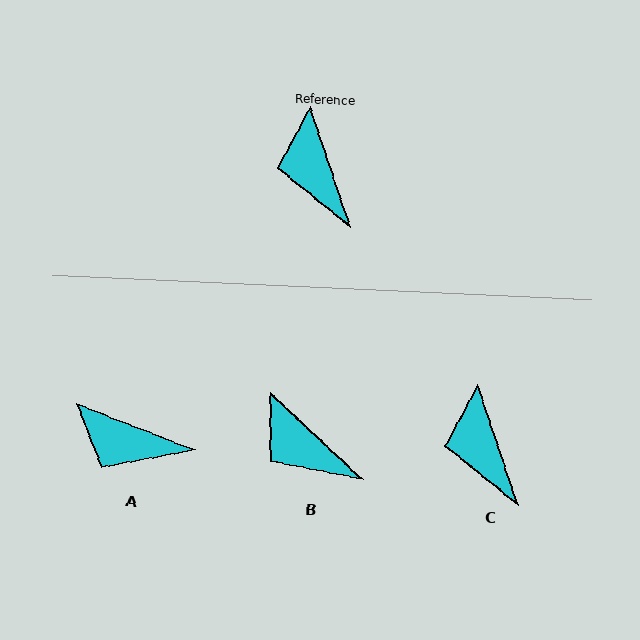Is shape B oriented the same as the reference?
No, it is off by about 28 degrees.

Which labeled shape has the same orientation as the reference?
C.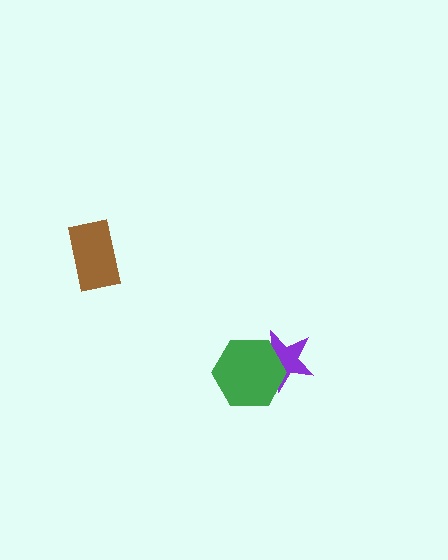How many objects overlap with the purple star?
1 object overlaps with the purple star.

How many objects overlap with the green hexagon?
1 object overlaps with the green hexagon.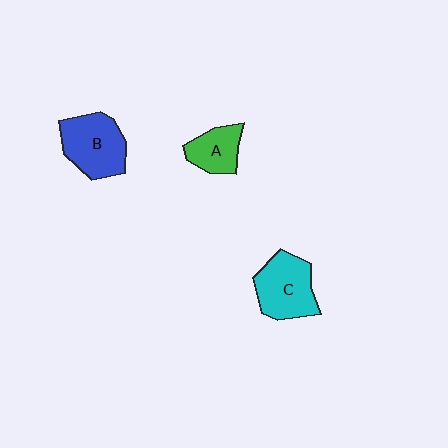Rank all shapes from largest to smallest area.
From largest to smallest: B (blue), C (cyan), A (green).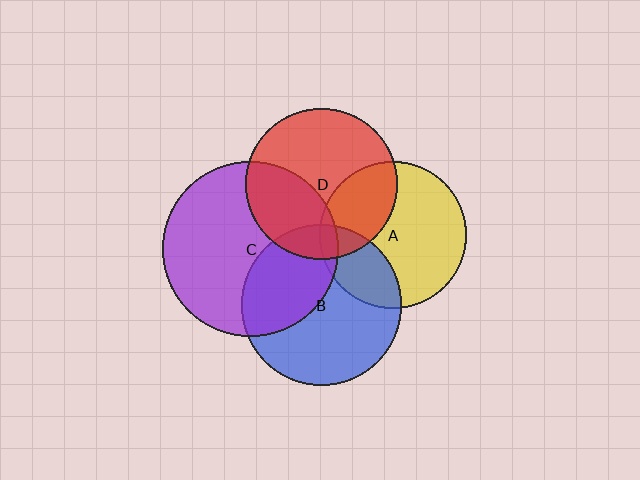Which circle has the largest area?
Circle C (purple).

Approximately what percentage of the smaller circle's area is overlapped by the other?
Approximately 35%.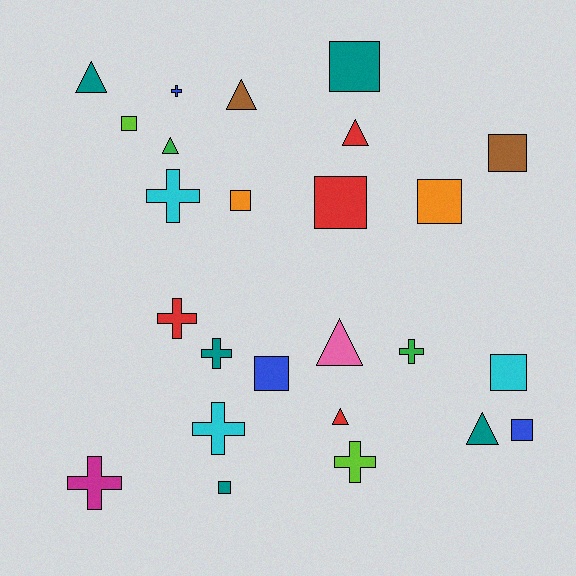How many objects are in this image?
There are 25 objects.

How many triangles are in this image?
There are 7 triangles.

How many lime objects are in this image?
There are 2 lime objects.